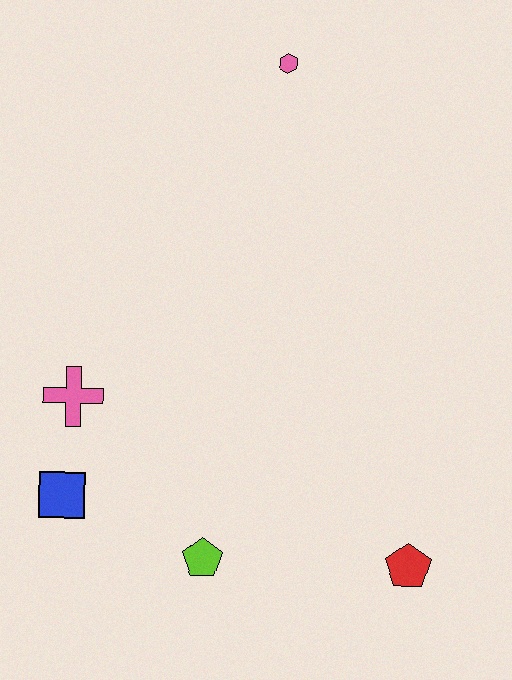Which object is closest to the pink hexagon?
The pink cross is closest to the pink hexagon.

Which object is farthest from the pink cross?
The pink hexagon is farthest from the pink cross.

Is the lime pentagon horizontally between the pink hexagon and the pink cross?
Yes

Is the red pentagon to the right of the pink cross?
Yes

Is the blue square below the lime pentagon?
No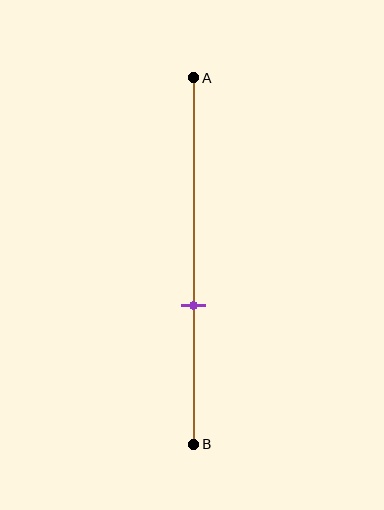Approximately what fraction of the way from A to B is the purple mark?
The purple mark is approximately 60% of the way from A to B.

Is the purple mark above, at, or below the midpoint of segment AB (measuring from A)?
The purple mark is below the midpoint of segment AB.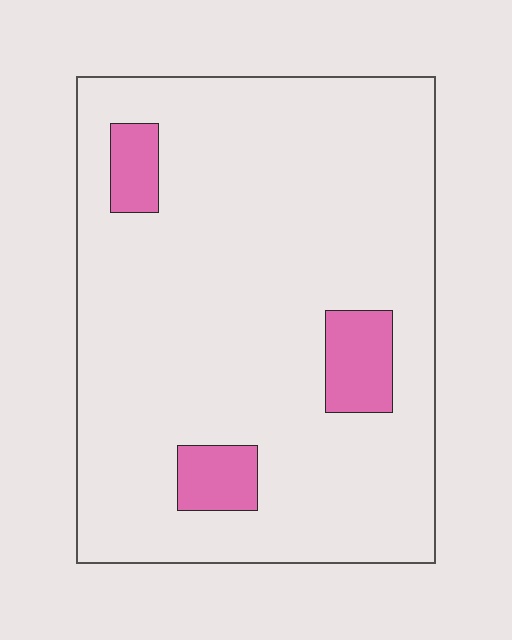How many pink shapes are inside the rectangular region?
3.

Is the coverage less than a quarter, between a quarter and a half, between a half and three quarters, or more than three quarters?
Less than a quarter.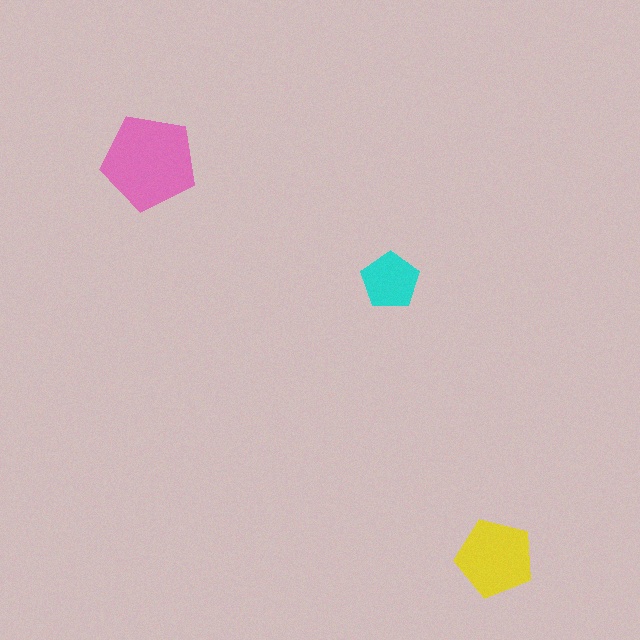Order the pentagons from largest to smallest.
the pink one, the yellow one, the cyan one.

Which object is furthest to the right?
The yellow pentagon is rightmost.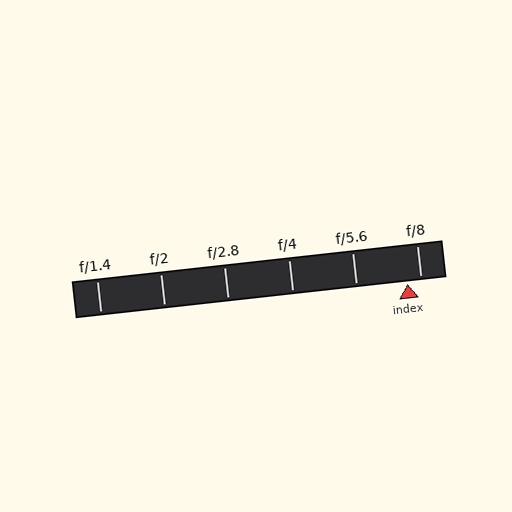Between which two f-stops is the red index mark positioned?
The index mark is between f/5.6 and f/8.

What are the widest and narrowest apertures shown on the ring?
The widest aperture shown is f/1.4 and the narrowest is f/8.